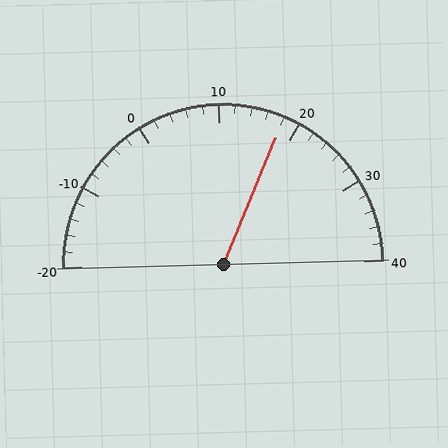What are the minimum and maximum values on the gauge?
The gauge ranges from -20 to 40.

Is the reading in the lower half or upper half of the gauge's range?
The reading is in the upper half of the range (-20 to 40).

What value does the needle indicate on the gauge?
The needle indicates approximately 18.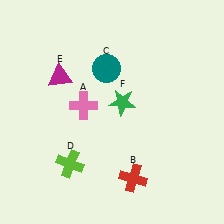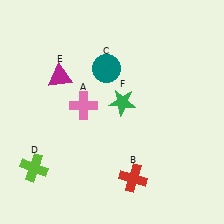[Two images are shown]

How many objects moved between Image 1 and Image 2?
1 object moved between the two images.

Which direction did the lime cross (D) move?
The lime cross (D) moved left.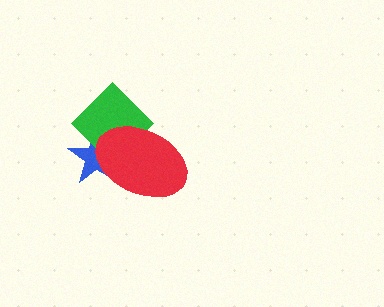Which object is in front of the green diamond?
The red ellipse is in front of the green diamond.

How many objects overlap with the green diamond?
2 objects overlap with the green diamond.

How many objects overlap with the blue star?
2 objects overlap with the blue star.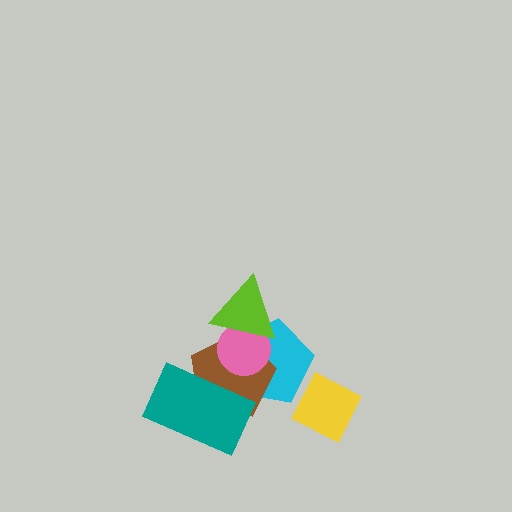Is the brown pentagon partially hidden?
Yes, it is partially covered by another shape.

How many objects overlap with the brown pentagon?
4 objects overlap with the brown pentagon.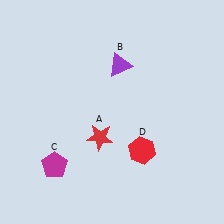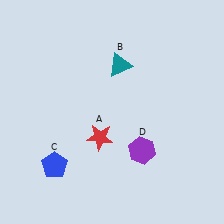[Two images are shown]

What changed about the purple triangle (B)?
In Image 1, B is purple. In Image 2, it changed to teal.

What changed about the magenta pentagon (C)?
In Image 1, C is magenta. In Image 2, it changed to blue.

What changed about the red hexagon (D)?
In Image 1, D is red. In Image 2, it changed to purple.